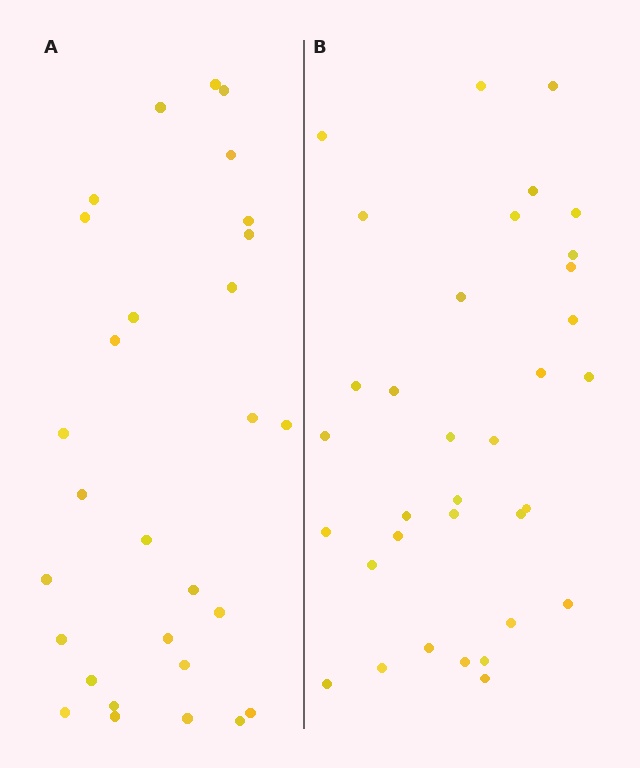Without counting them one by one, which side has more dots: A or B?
Region B (the right region) has more dots.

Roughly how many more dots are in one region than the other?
Region B has about 5 more dots than region A.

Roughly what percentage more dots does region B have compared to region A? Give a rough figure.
About 15% more.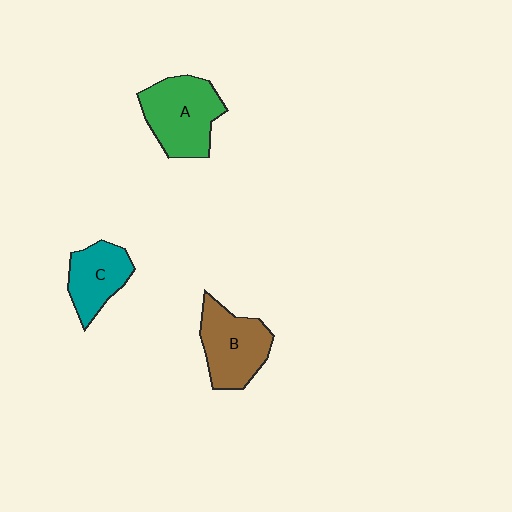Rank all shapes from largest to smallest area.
From largest to smallest: A (green), B (brown), C (teal).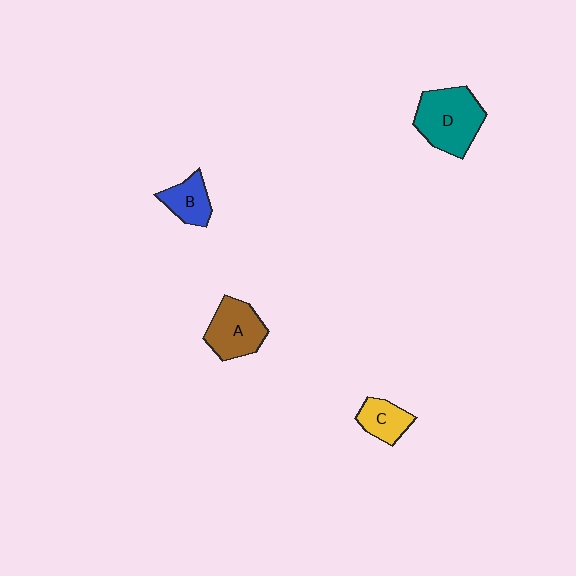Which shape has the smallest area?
Shape C (yellow).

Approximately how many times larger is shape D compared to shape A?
Approximately 1.3 times.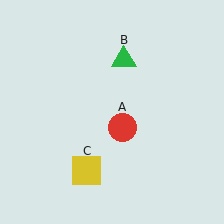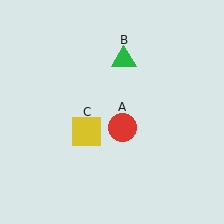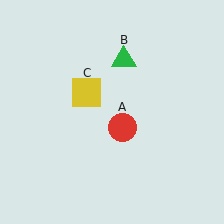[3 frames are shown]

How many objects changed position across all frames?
1 object changed position: yellow square (object C).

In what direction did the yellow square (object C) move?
The yellow square (object C) moved up.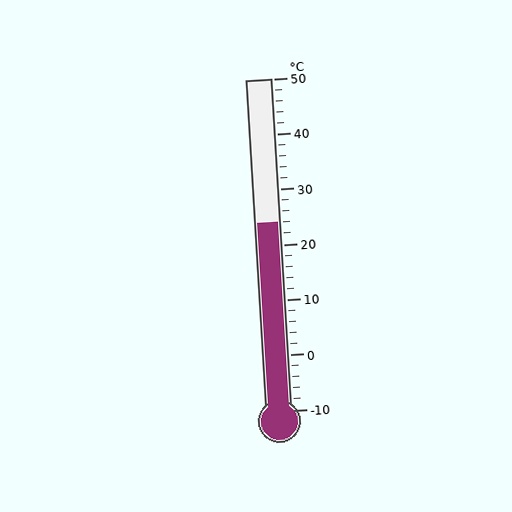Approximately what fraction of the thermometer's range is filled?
The thermometer is filled to approximately 55% of its range.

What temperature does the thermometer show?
The thermometer shows approximately 24°C.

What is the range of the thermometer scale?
The thermometer scale ranges from -10°C to 50°C.